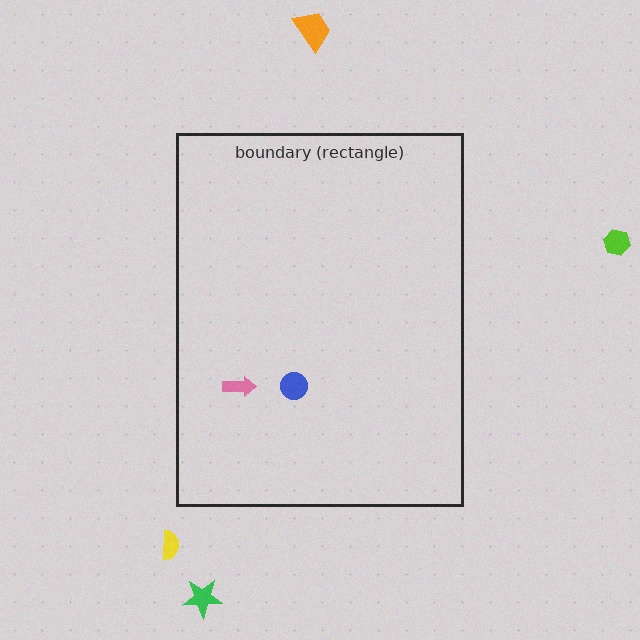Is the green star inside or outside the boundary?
Outside.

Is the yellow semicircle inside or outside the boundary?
Outside.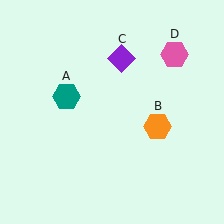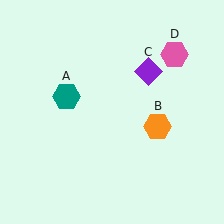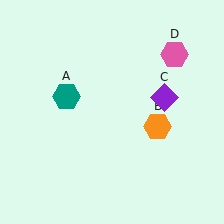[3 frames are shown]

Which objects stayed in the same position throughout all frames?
Teal hexagon (object A) and orange hexagon (object B) and pink hexagon (object D) remained stationary.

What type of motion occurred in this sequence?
The purple diamond (object C) rotated clockwise around the center of the scene.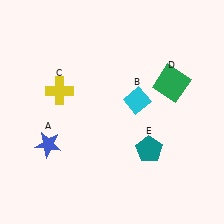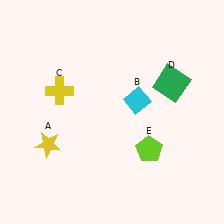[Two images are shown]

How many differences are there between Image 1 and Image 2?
There are 2 differences between the two images.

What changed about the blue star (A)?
In Image 1, A is blue. In Image 2, it changed to yellow.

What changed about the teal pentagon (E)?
In Image 1, E is teal. In Image 2, it changed to lime.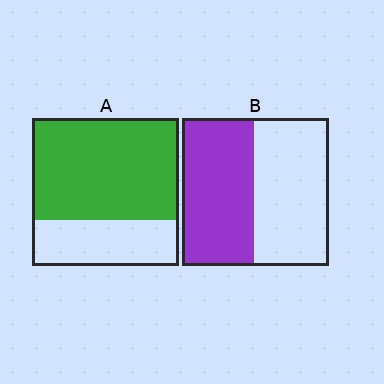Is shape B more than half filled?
Roughly half.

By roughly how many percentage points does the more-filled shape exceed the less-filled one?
By roughly 20 percentage points (A over B).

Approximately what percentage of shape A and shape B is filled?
A is approximately 70% and B is approximately 50%.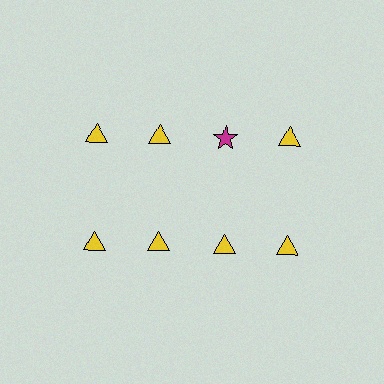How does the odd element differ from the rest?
It differs in both color (magenta instead of yellow) and shape (star instead of triangle).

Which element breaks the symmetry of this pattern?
The magenta star in the top row, center column breaks the symmetry. All other shapes are yellow triangles.